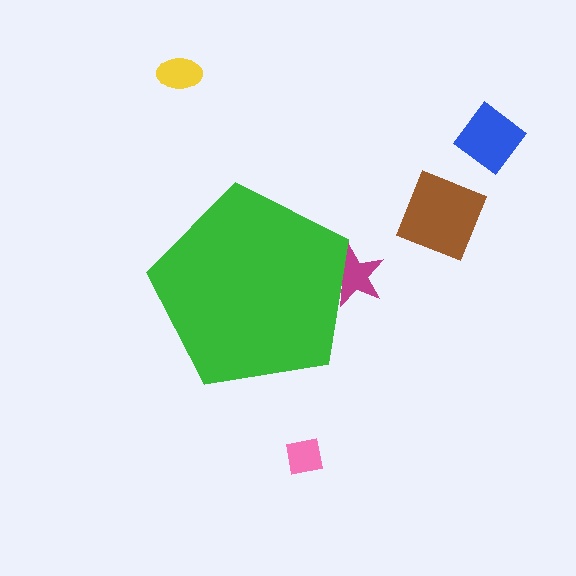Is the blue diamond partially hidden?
No, the blue diamond is fully visible.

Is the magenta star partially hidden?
Yes, the magenta star is partially hidden behind the green pentagon.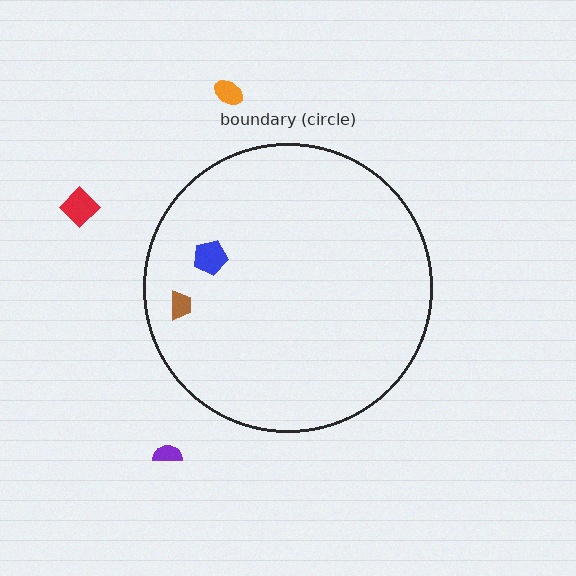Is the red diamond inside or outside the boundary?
Outside.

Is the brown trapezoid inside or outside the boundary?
Inside.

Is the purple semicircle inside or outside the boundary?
Outside.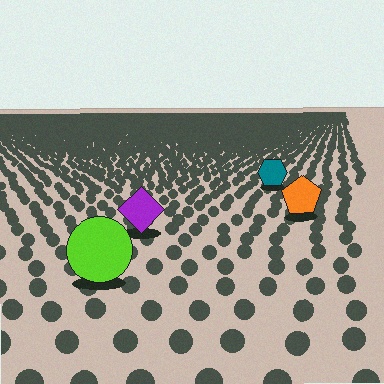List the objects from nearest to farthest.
From nearest to farthest: the lime circle, the purple diamond, the orange pentagon, the teal hexagon.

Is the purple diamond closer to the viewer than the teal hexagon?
Yes. The purple diamond is closer — you can tell from the texture gradient: the ground texture is coarser near it.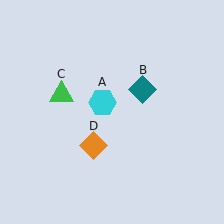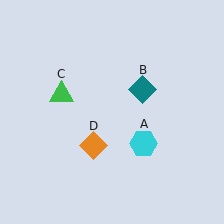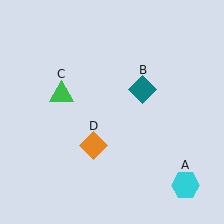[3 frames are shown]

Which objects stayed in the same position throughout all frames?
Teal diamond (object B) and green triangle (object C) and orange diamond (object D) remained stationary.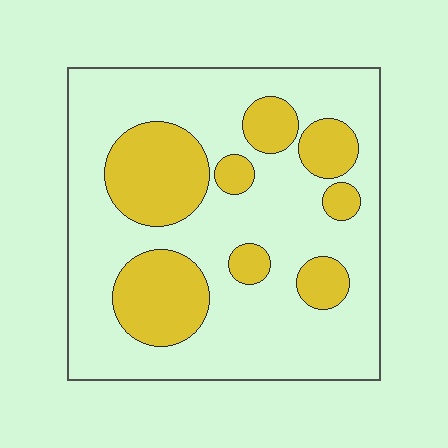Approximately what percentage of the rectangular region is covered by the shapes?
Approximately 30%.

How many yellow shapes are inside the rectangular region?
8.